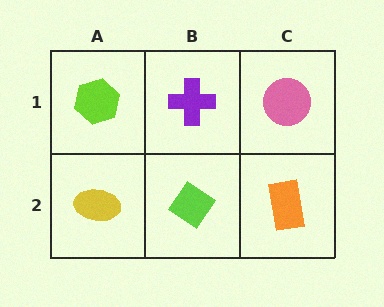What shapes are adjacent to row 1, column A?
A yellow ellipse (row 2, column A), a purple cross (row 1, column B).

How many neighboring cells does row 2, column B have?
3.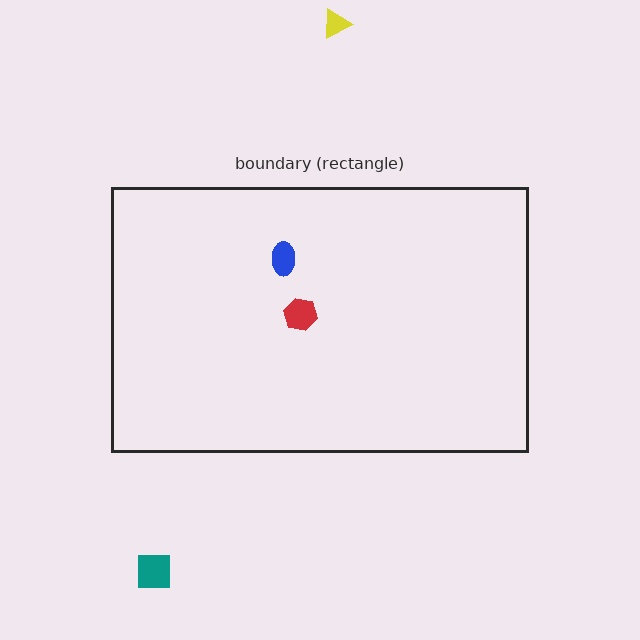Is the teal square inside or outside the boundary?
Outside.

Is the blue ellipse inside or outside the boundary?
Inside.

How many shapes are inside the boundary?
2 inside, 2 outside.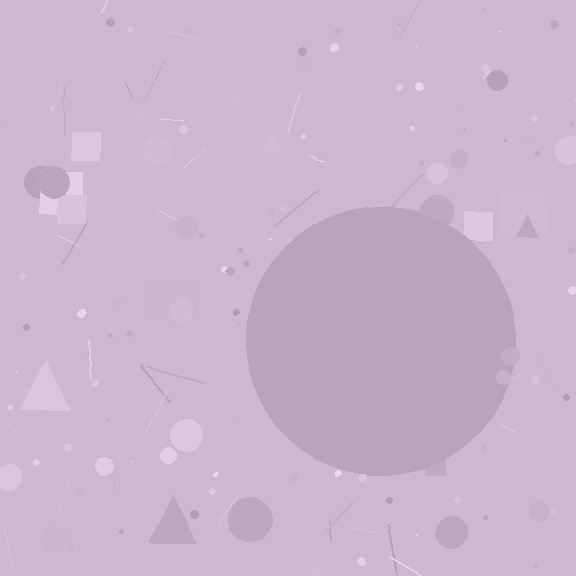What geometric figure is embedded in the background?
A circle is embedded in the background.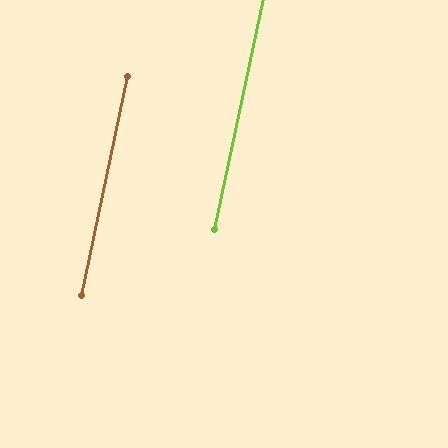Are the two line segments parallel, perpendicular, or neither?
Parallel — their directions differ by only 0.1°.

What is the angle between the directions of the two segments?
Approximately 0 degrees.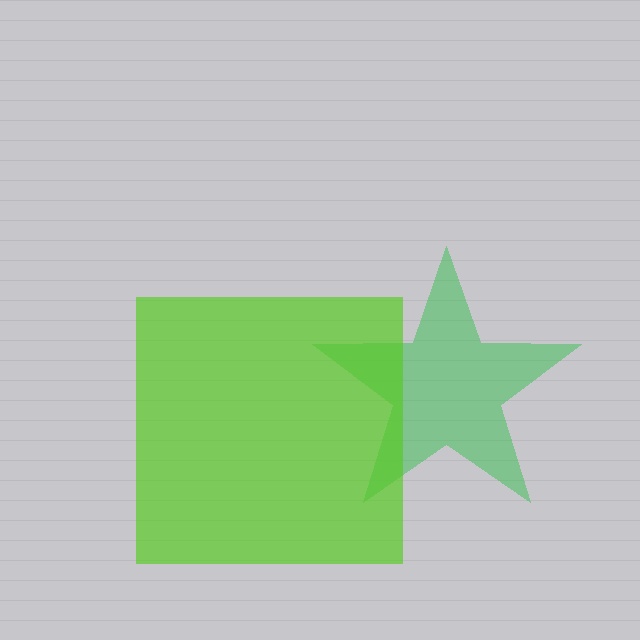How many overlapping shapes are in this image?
There are 2 overlapping shapes in the image.